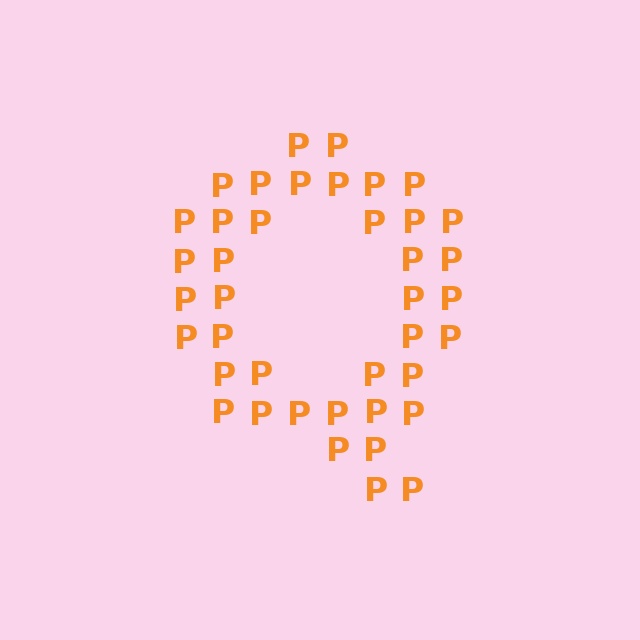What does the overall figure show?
The overall figure shows the letter Q.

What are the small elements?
The small elements are letter P's.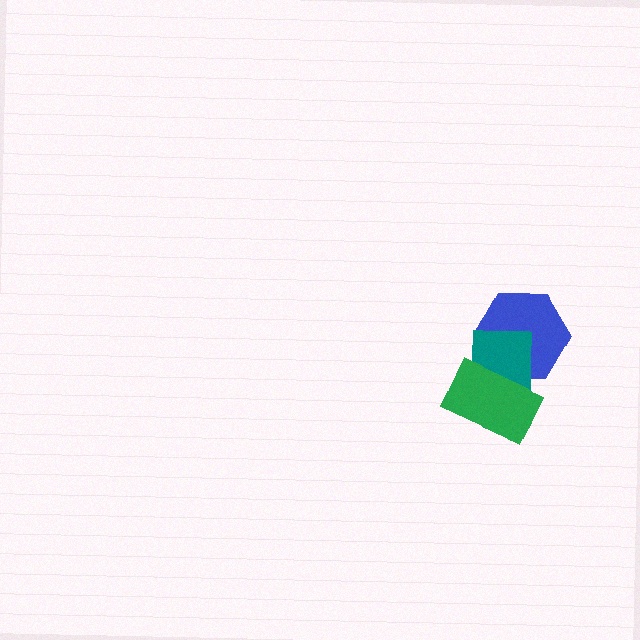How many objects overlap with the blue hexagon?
2 objects overlap with the blue hexagon.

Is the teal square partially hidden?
Yes, it is partially covered by another shape.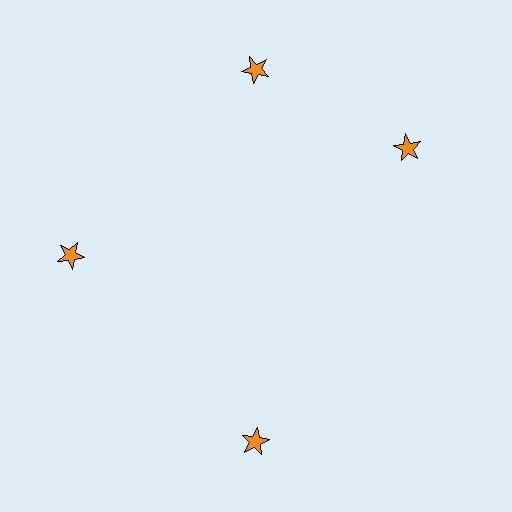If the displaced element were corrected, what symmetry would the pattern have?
It would have 4-fold rotational symmetry — the pattern would map onto itself every 90 degrees.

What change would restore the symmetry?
The symmetry would be restored by rotating it back into even spacing with its neighbors so that all 4 stars sit at equal angles and equal distance from the center.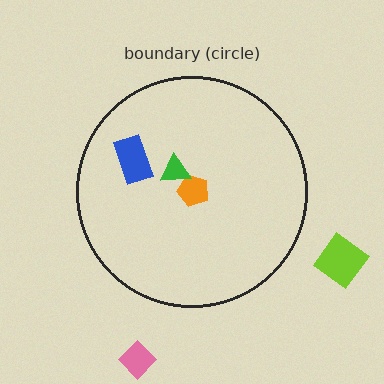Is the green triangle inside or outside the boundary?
Inside.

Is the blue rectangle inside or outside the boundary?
Inside.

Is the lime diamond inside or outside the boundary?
Outside.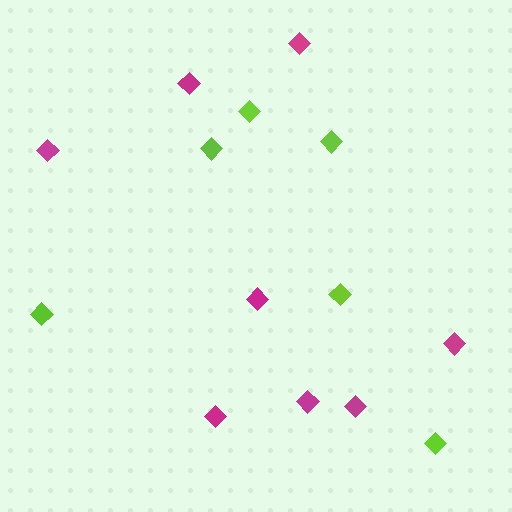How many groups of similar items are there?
There are 2 groups: one group of magenta diamonds (8) and one group of lime diamonds (6).